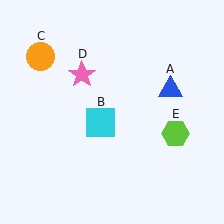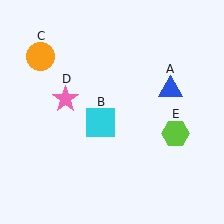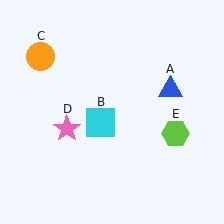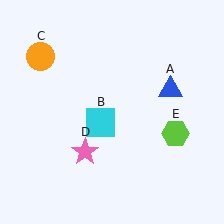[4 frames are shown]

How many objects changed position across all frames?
1 object changed position: pink star (object D).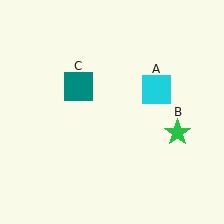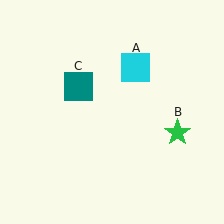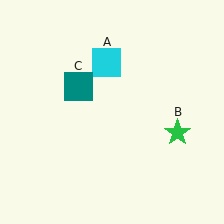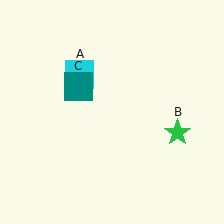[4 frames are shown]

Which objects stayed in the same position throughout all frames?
Green star (object B) and teal square (object C) remained stationary.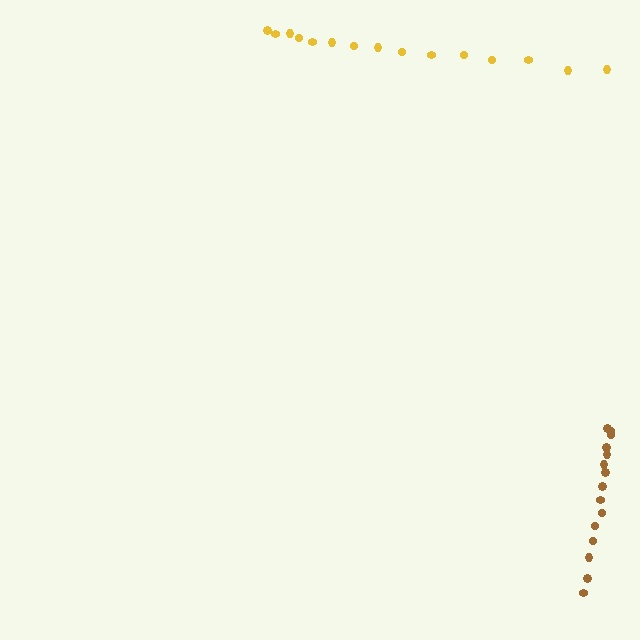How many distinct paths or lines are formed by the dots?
There are 2 distinct paths.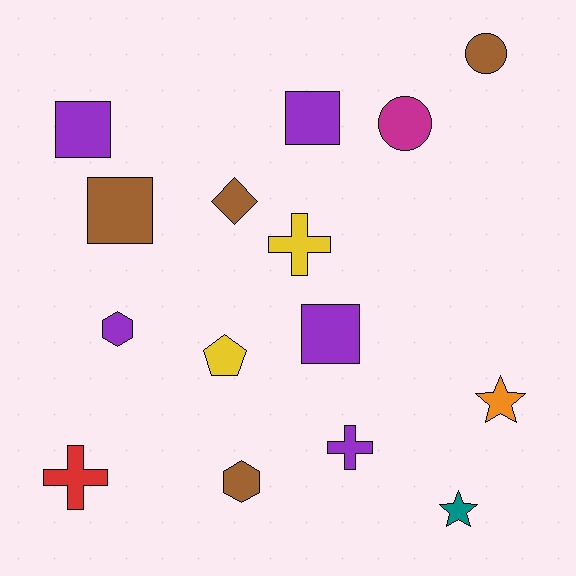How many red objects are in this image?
There is 1 red object.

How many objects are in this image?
There are 15 objects.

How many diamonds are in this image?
There is 1 diamond.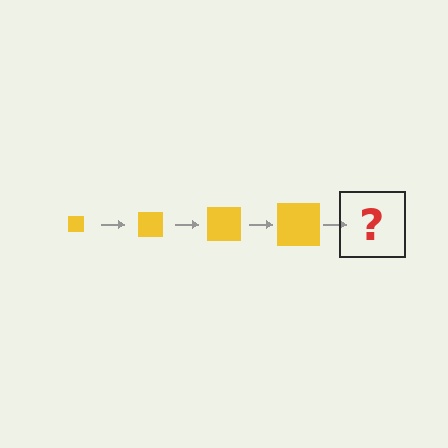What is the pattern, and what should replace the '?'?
The pattern is that the square gets progressively larger each step. The '?' should be a yellow square, larger than the previous one.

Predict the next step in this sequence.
The next step is a yellow square, larger than the previous one.